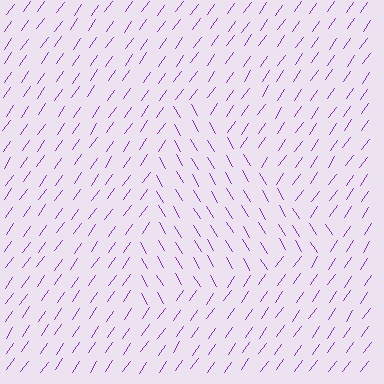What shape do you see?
I see a triangle.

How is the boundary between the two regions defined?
The boundary is defined purely by a change in line orientation (approximately 66 degrees difference). All lines are the same color and thickness.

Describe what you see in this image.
The image is filled with small purple line segments. A triangle region in the image has lines oriented differently from the surrounding lines, creating a visible texture boundary.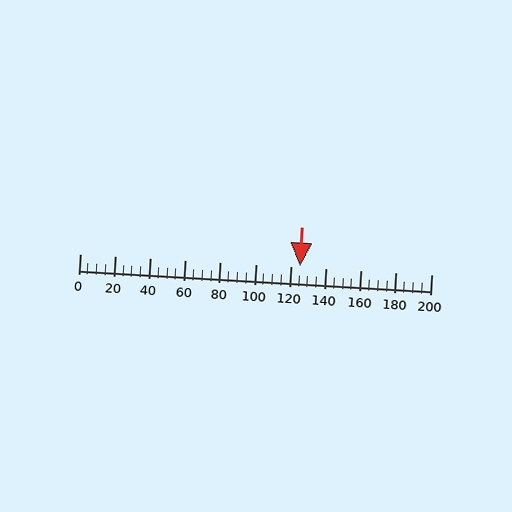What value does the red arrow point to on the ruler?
The red arrow points to approximately 125.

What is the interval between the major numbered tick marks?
The major tick marks are spaced 20 units apart.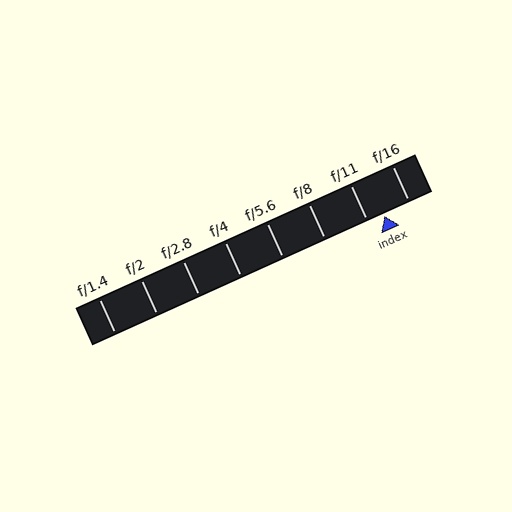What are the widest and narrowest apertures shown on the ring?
The widest aperture shown is f/1.4 and the narrowest is f/16.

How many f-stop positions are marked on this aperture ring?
There are 8 f-stop positions marked.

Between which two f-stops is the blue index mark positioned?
The index mark is between f/11 and f/16.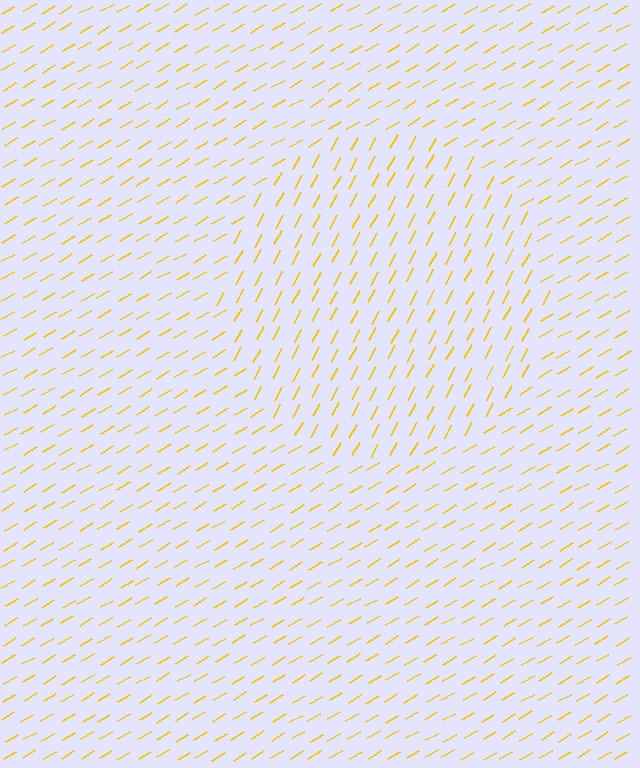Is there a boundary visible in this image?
Yes, there is a texture boundary formed by a change in line orientation.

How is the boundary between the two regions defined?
The boundary is defined purely by a change in line orientation (approximately 31 degrees difference). All lines are the same color and thickness.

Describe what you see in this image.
The image is filled with small yellow line segments. A circle region in the image has lines oriented differently from the surrounding lines, creating a visible texture boundary.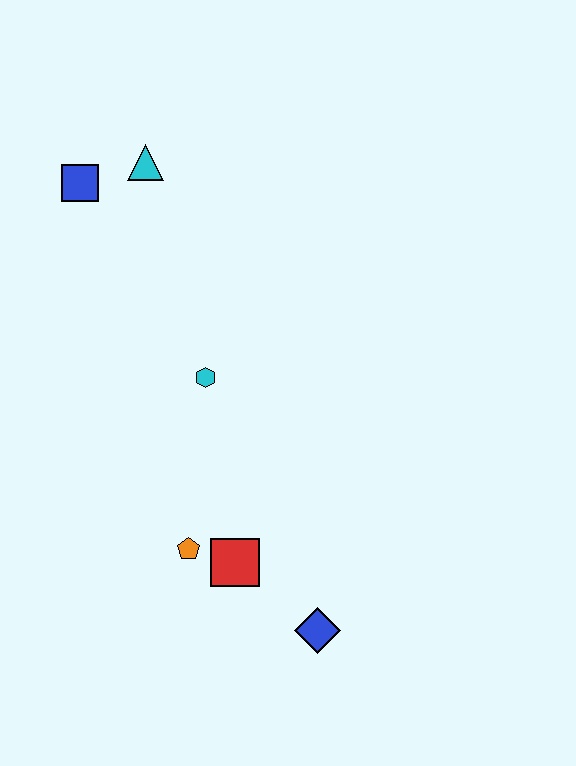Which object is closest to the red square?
The orange pentagon is closest to the red square.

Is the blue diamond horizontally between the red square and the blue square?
No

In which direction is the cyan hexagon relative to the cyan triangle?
The cyan hexagon is below the cyan triangle.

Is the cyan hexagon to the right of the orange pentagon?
Yes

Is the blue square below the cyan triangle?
Yes